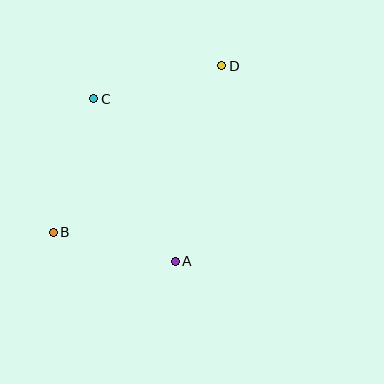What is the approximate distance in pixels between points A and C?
The distance between A and C is approximately 182 pixels.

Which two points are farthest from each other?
Points B and D are farthest from each other.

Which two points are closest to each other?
Points A and B are closest to each other.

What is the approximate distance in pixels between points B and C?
The distance between B and C is approximately 139 pixels.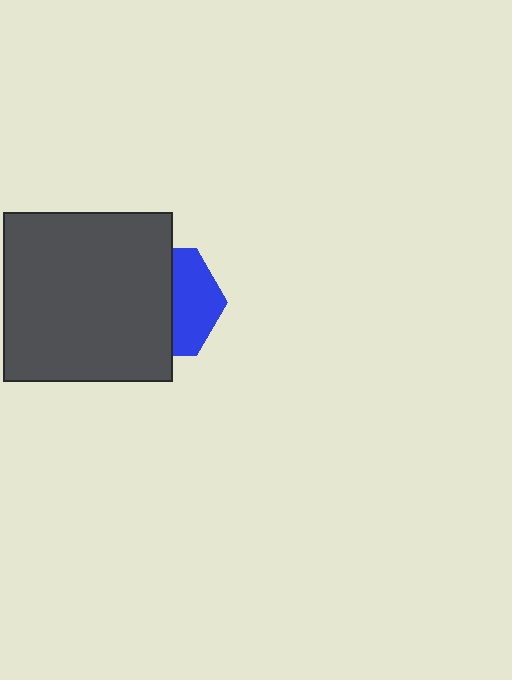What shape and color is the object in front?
The object in front is a dark gray square.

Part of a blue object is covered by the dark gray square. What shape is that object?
It is a hexagon.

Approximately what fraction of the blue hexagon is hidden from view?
Roughly 58% of the blue hexagon is hidden behind the dark gray square.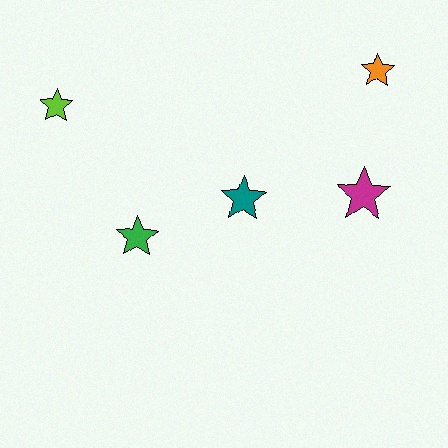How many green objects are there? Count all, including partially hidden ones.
There is 1 green object.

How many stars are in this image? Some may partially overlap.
There are 5 stars.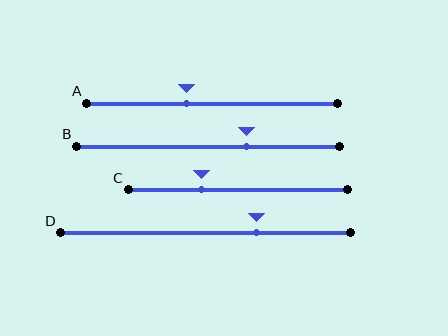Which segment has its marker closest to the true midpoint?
Segment A has its marker closest to the true midpoint.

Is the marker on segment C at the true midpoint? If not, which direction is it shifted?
No, the marker on segment C is shifted to the left by about 17% of the segment length.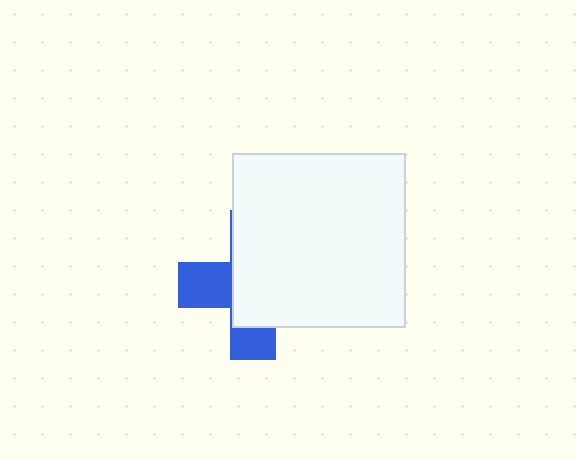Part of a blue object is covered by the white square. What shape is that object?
It is a cross.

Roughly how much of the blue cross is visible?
A small part of it is visible (roughly 35%).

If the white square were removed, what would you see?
You would see the complete blue cross.